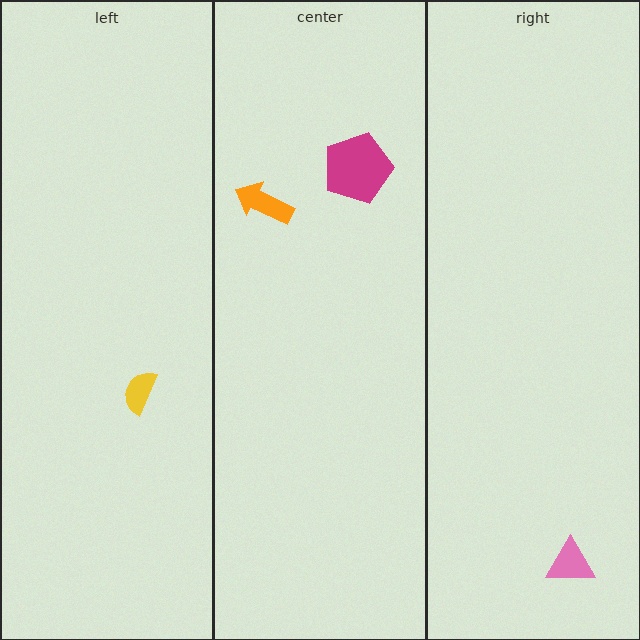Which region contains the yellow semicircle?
The left region.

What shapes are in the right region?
The pink triangle.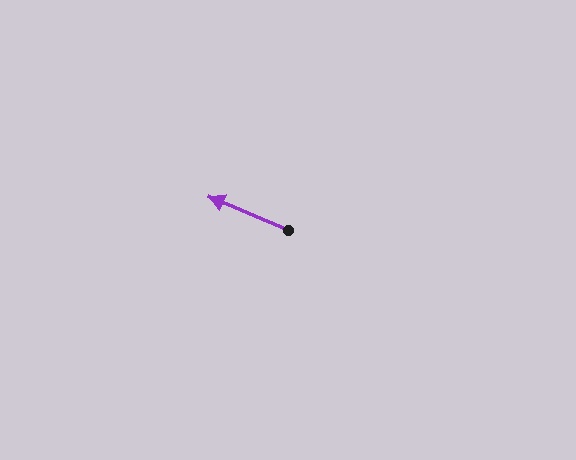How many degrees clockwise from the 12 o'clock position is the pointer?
Approximately 293 degrees.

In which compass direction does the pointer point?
Northwest.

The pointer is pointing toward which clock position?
Roughly 10 o'clock.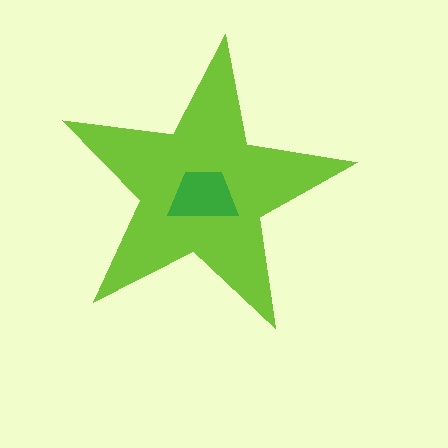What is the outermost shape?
The lime star.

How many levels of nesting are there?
2.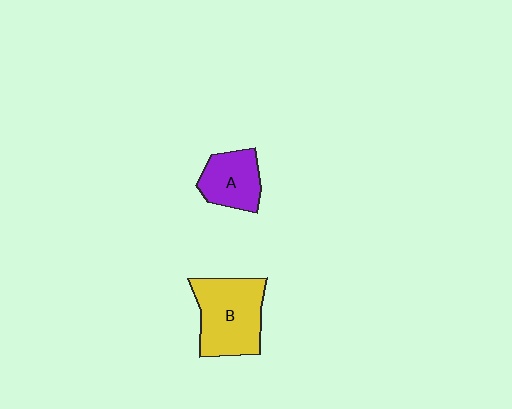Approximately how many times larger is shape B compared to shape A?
Approximately 1.6 times.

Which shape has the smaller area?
Shape A (purple).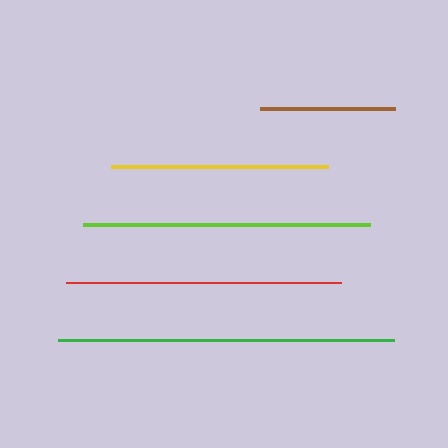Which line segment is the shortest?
The brown line is the shortest at approximately 135 pixels.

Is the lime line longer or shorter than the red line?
The lime line is longer than the red line.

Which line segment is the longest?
The green line is the longest at approximately 336 pixels.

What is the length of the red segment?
The red segment is approximately 275 pixels long.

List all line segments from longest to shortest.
From longest to shortest: green, lime, red, yellow, brown.